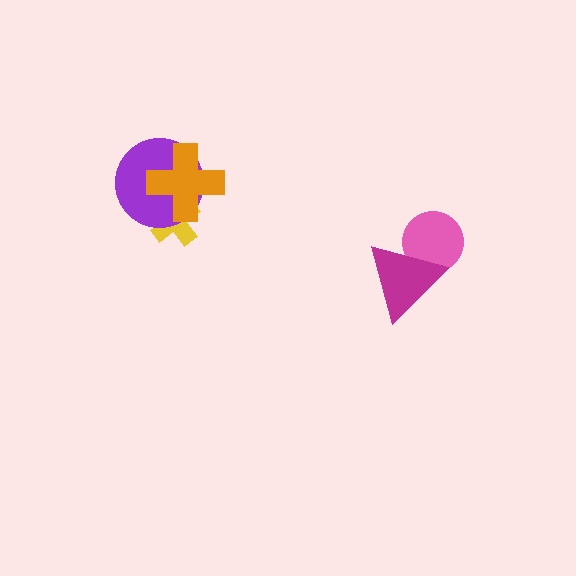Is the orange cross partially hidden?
No, no other shape covers it.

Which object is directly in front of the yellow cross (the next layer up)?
The purple circle is directly in front of the yellow cross.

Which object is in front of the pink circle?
The magenta triangle is in front of the pink circle.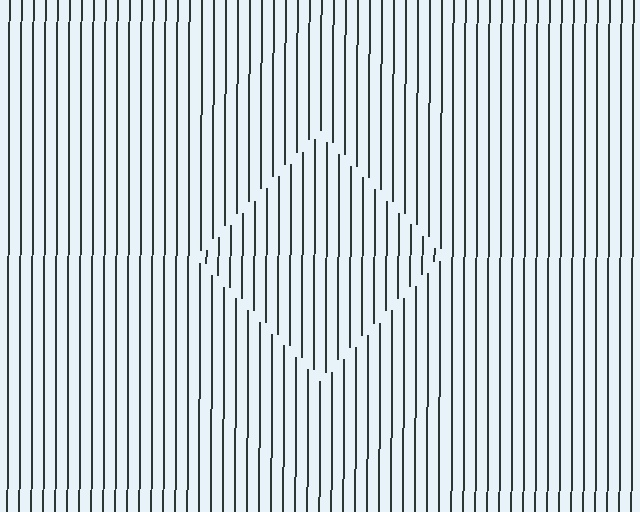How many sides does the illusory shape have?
4 sides — the line-ends trace a square.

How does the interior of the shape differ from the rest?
The interior of the shape contains the same grating, shifted by half a period — the contour is defined by the phase discontinuity where line-ends from the inner and outer gratings abut.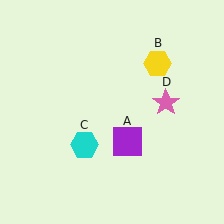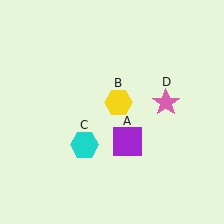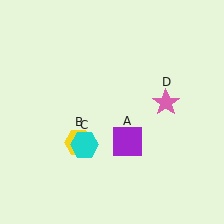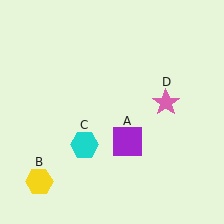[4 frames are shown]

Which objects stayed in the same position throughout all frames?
Purple square (object A) and cyan hexagon (object C) and pink star (object D) remained stationary.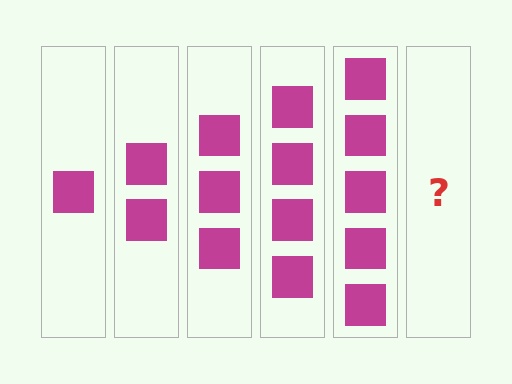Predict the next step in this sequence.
The next step is 6 squares.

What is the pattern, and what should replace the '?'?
The pattern is that each step adds one more square. The '?' should be 6 squares.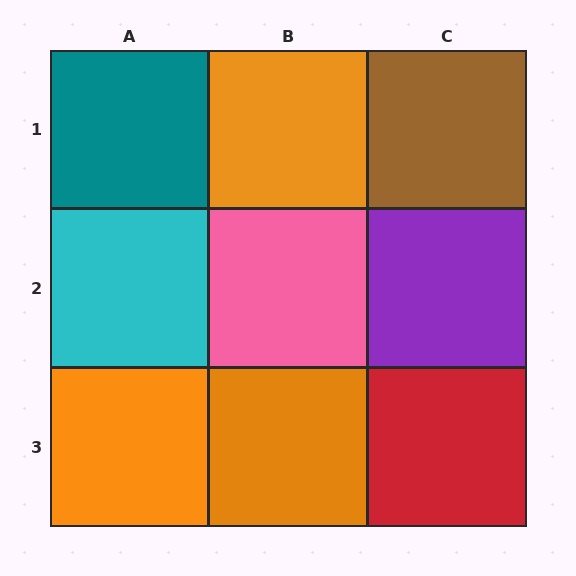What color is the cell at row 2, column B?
Pink.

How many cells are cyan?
1 cell is cyan.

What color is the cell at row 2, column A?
Cyan.